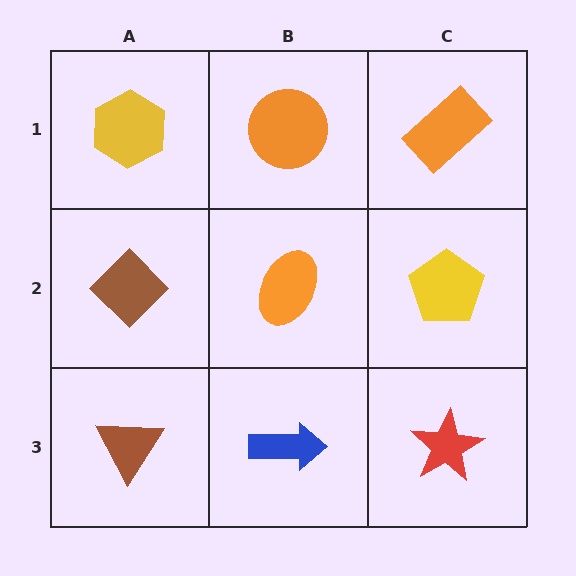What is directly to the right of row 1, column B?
An orange rectangle.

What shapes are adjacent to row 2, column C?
An orange rectangle (row 1, column C), a red star (row 3, column C), an orange ellipse (row 2, column B).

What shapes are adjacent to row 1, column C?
A yellow pentagon (row 2, column C), an orange circle (row 1, column B).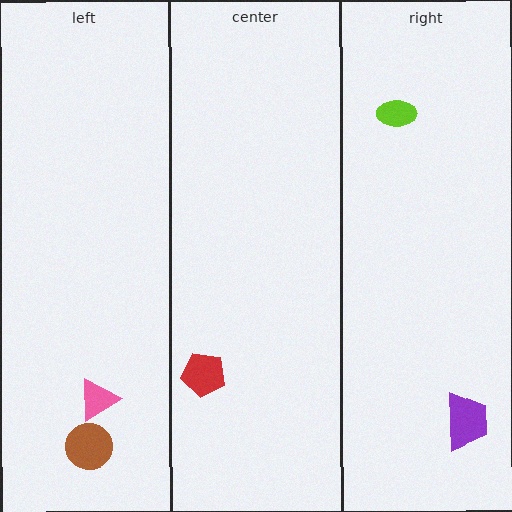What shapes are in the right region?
The purple trapezoid, the lime ellipse.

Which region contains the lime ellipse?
The right region.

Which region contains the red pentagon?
The center region.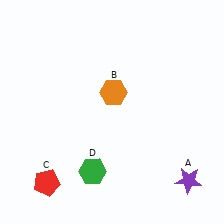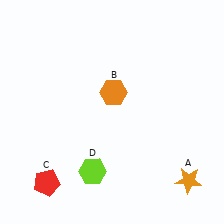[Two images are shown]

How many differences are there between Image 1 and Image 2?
There are 2 differences between the two images.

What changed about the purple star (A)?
In Image 1, A is purple. In Image 2, it changed to orange.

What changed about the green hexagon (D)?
In Image 1, D is green. In Image 2, it changed to lime.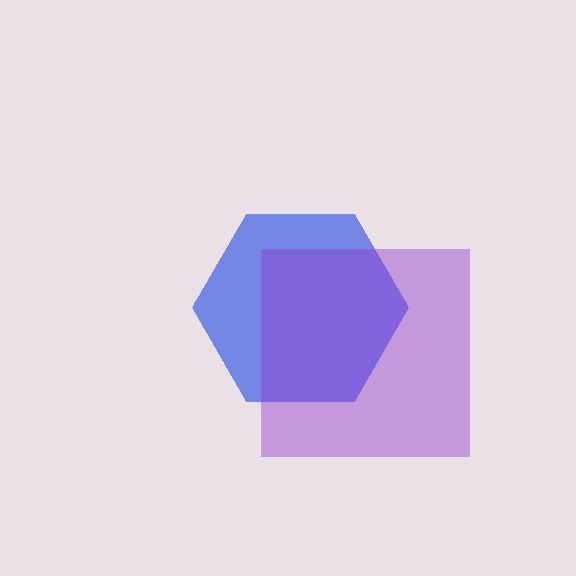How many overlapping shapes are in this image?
There are 2 overlapping shapes in the image.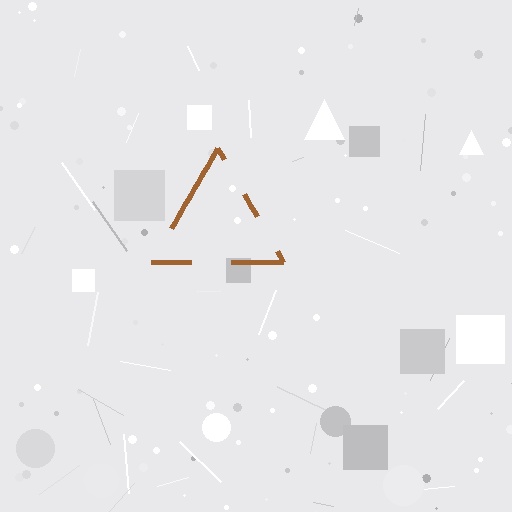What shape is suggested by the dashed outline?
The dashed outline suggests a triangle.